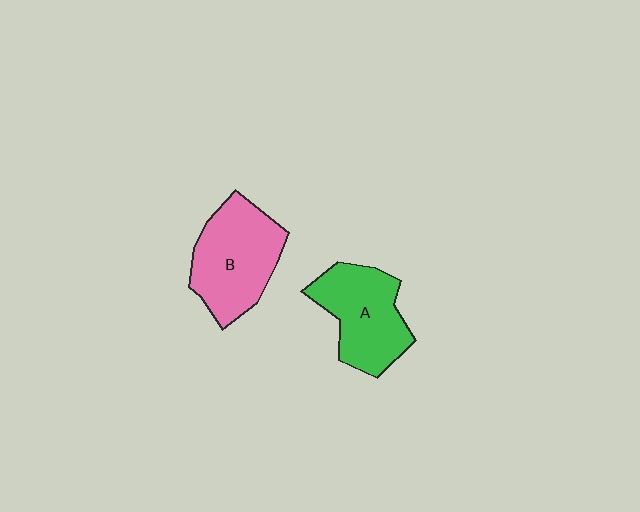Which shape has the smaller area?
Shape A (green).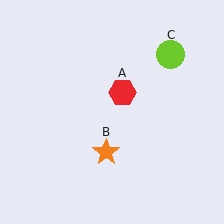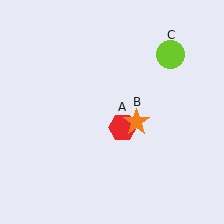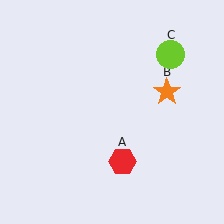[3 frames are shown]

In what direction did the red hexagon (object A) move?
The red hexagon (object A) moved down.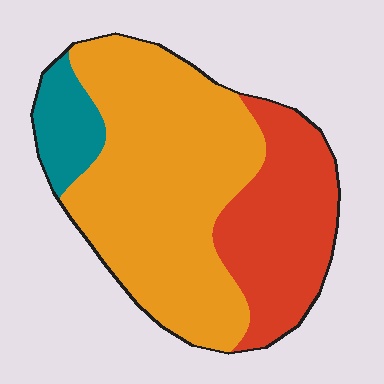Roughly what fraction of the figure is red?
Red covers around 30% of the figure.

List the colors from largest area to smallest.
From largest to smallest: orange, red, teal.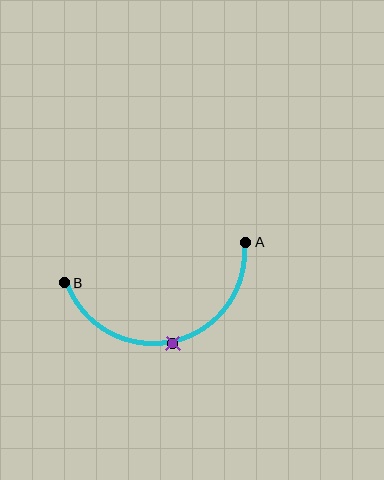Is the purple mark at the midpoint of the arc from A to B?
Yes. The purple mark lies on the arc at equal arc-length from both A and B — it is the arc midpoint.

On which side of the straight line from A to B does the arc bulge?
The arc bulges below the straight line connecting A and B.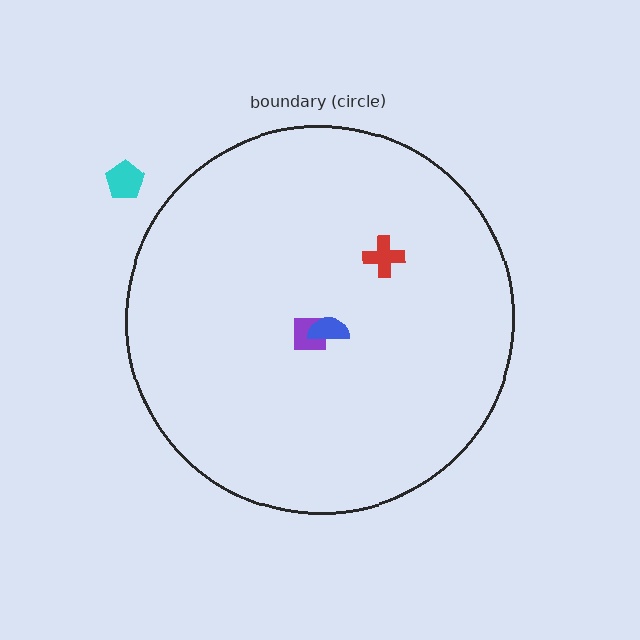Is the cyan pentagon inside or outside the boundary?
Outside.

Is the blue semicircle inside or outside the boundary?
Inside.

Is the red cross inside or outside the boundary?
Inside.